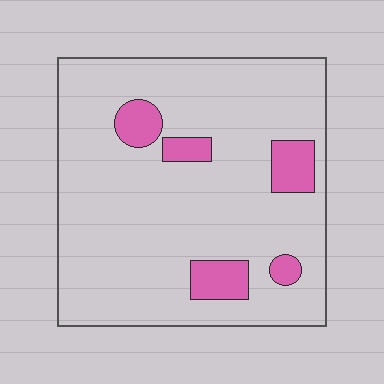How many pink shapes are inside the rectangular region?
5.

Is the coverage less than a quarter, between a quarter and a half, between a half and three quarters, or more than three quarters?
Less than a quarter.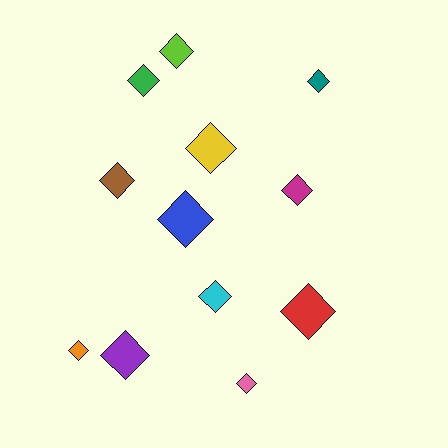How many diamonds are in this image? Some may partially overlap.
There are 12 diamonds.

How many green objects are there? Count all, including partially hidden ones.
There is 1 green object.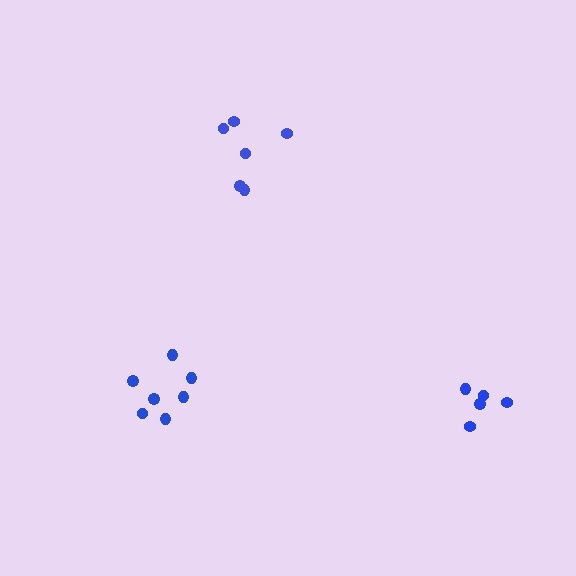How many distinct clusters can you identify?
There are 3 distinct clusters.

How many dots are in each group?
Group 1: 5 dots, Group 2: 6 dots, Group 3: 7 dots (18 total).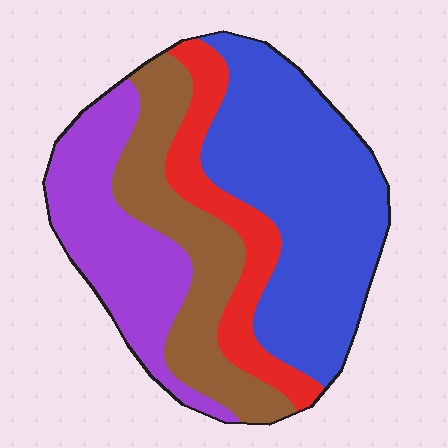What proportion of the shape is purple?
Purple covers 23% of the shape.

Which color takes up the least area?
Red, at roughly 15%.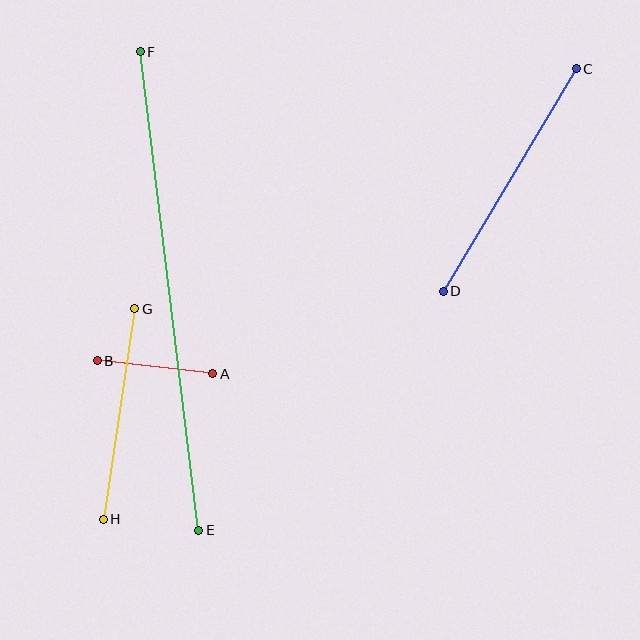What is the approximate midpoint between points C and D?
The midpoint is at approximately (510, 180) pixels.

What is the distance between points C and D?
The distance is approximately 259 pixels.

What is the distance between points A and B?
The distance is approximately 116 pixels.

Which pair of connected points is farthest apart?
Points E and F are farthest apart.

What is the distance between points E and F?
The distance is approximately 482 pixels.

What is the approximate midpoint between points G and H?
The midpoint is at approximately (119, 414) pixels.